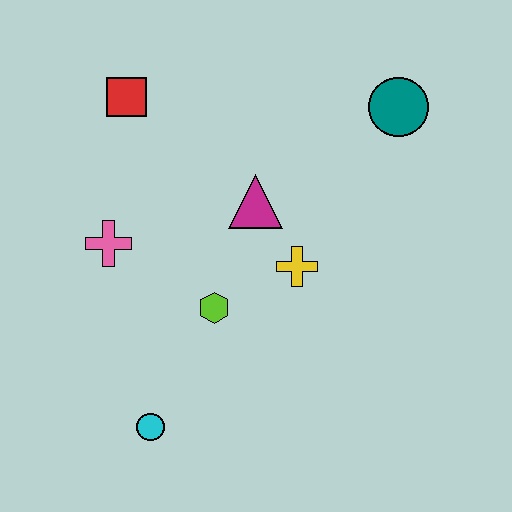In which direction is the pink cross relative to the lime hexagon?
The pink cross is to the left of the lime hexagon.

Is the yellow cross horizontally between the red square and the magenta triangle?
No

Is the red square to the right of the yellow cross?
No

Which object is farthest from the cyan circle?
The teal circle is farthest from the cyan circle.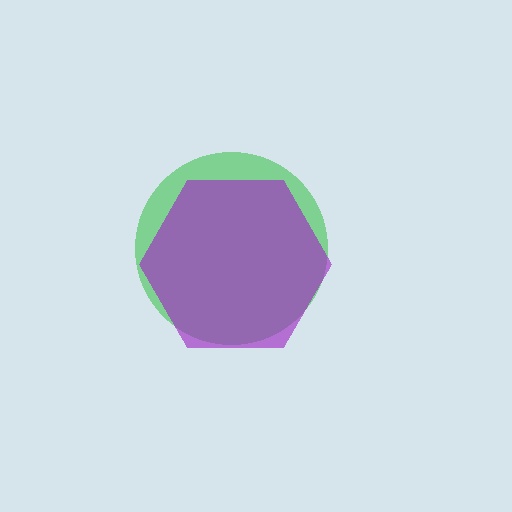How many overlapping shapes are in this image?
There are 2 overlapping shapes in the image.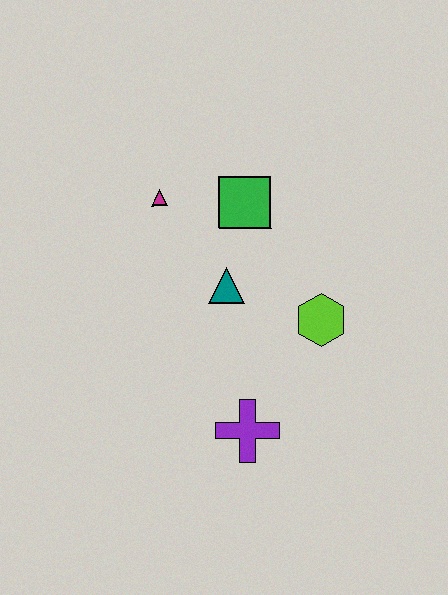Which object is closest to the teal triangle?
The green square is closest to the teal triangle.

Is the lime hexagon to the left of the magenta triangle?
No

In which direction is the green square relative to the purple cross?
The green square is above the purple cross.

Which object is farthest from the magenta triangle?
The purple cross is farthest from the magenta triangle.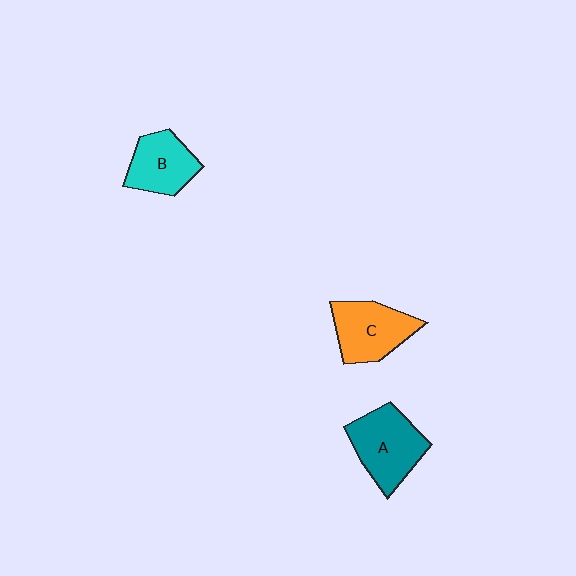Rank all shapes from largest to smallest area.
From largest to smallest: A (teal), C (orange), B (cyan).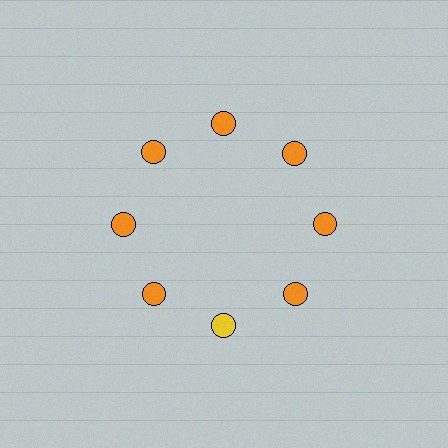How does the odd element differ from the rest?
It has a different color: yellow instead of orange.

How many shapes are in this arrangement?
There are 8 shapes arranged in a ring pattern.